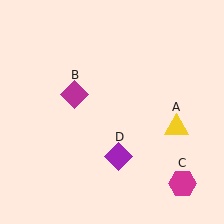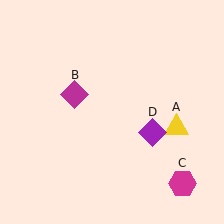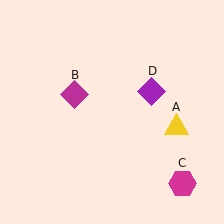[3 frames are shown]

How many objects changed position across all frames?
1 object changed position: purple diamond (object D).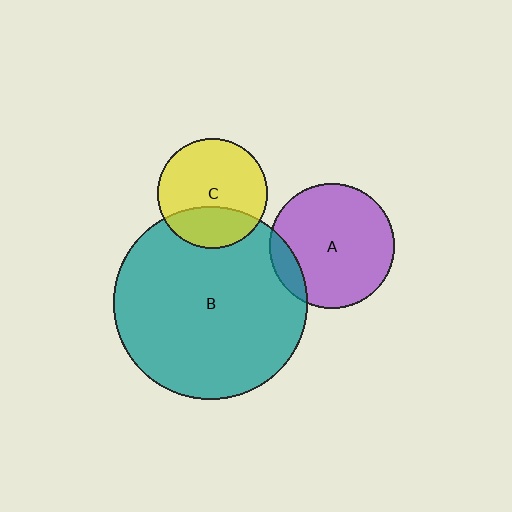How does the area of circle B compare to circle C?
Approximately 3.1 times.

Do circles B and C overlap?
Yes.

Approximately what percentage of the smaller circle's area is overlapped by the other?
Approximately 30%.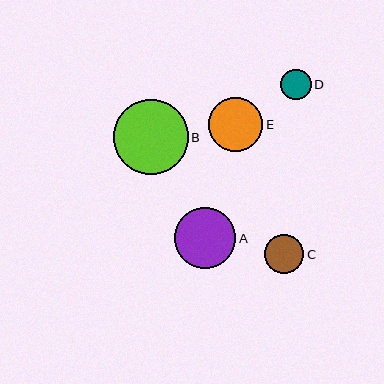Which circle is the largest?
Circle B is the largest with a size of approximately 75 pixels.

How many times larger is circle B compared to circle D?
Circle B is approximately 2.5 times the size of circle D.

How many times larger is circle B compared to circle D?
Circle B is approximately 2.5 times the size of circle D.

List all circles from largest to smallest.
From largest to smallest: B, A, E, C, D.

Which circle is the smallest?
Circle D is the smallest with a size of approximately 31 pixels.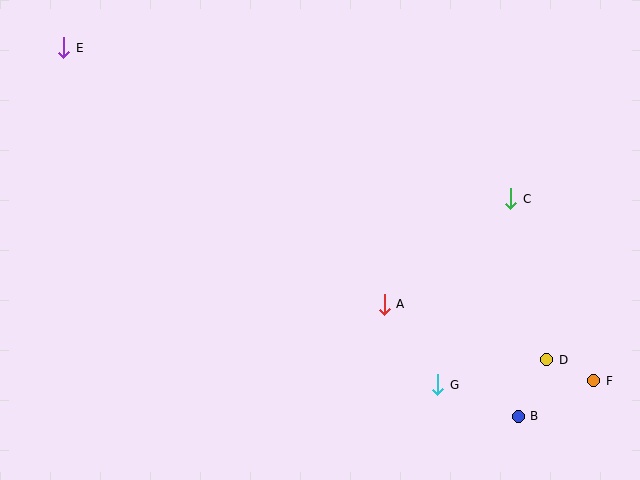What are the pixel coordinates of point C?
Point C is at (511, 199).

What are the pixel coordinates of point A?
Point A is at (384, 304).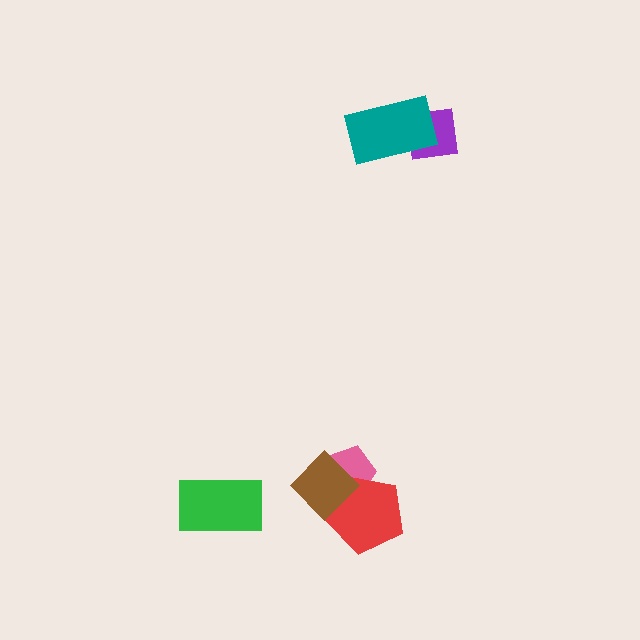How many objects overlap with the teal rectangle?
1 object overlaps with the teal rectangle.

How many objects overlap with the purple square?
1 object overlaps with the purple square.